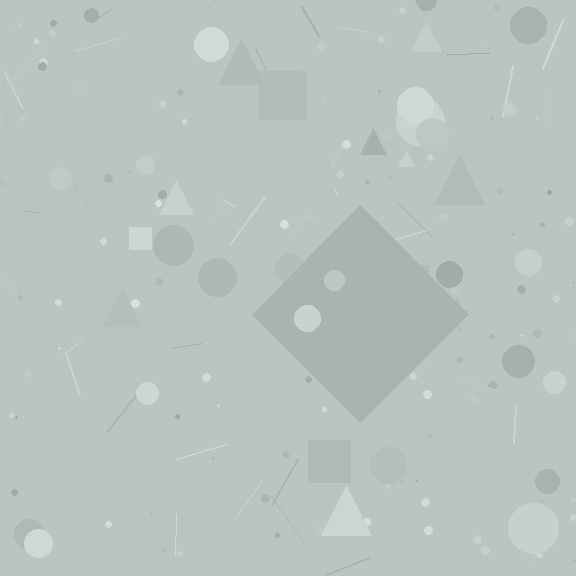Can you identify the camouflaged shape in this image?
The camouflaged shape is a diamond.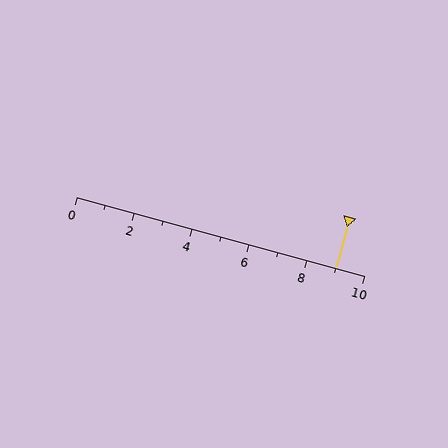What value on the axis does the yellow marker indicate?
The marker indicates approximately 9.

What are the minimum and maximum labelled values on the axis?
The axis runs from 0 to 10.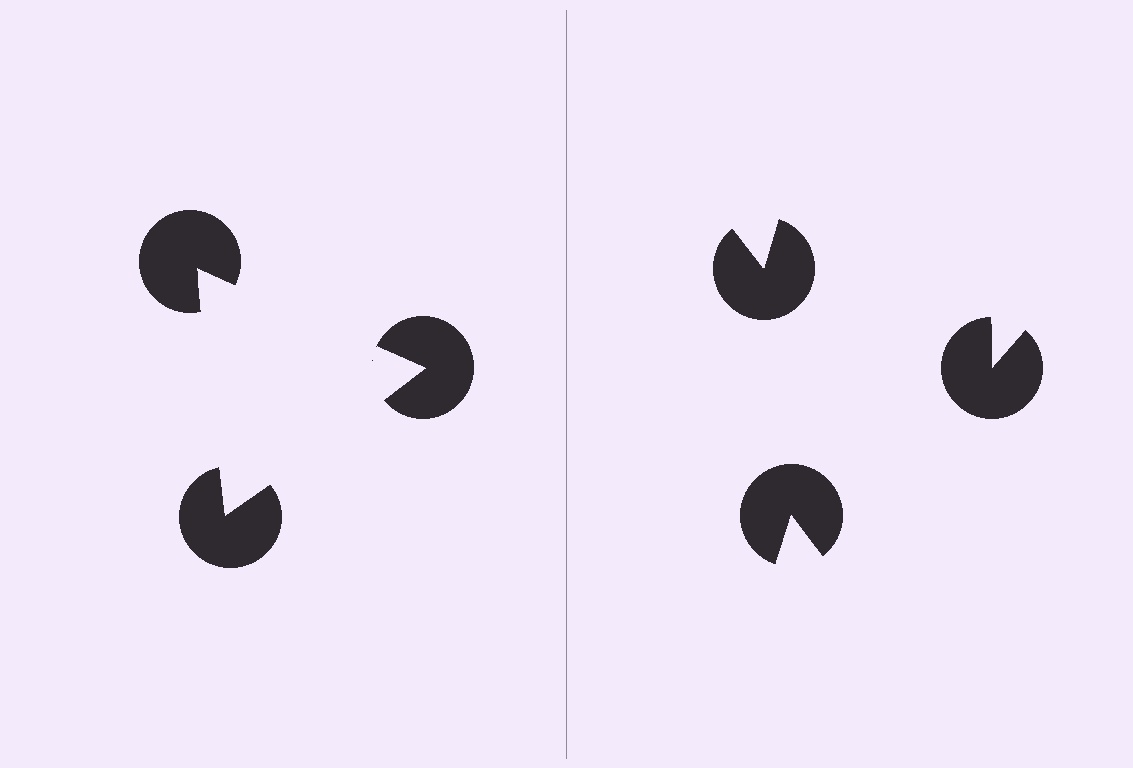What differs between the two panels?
The pac-man discs are positioned identically on both sides; only the wedge orientations differ. On the left they align to a triangle; on the right they are misaligned.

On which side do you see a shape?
An illusory triangle appears on the left side. On the right side the wedge cuts are rotated, so no coherent shape forms.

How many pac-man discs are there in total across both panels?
6 — 3 on each side.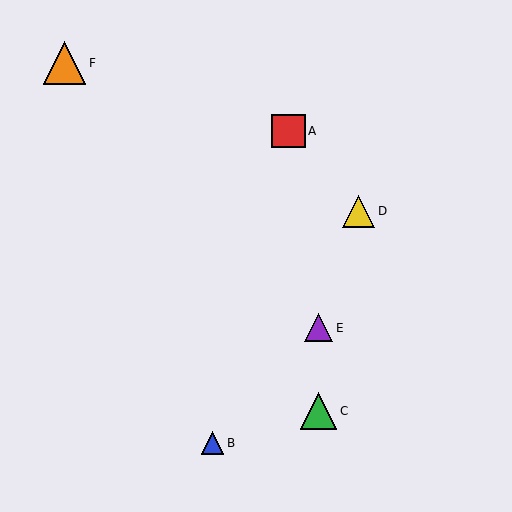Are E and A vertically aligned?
No, E is at x≈319 and A is at x≈288.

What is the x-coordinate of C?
Object C is at x≈319.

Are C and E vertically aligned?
Yes, both are at x≈319.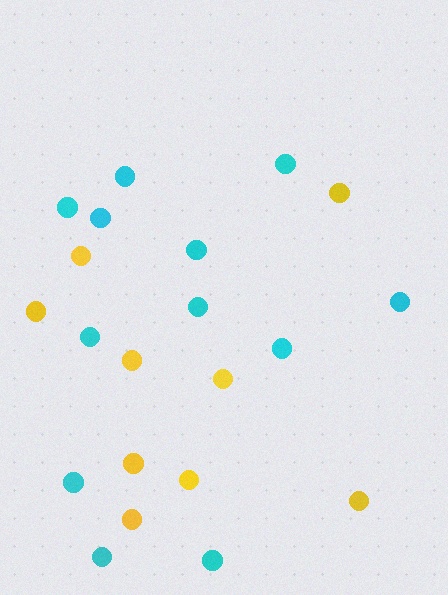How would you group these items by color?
There are 2 groups: one group of yellow circles (9) and one group of cyan circles (12).